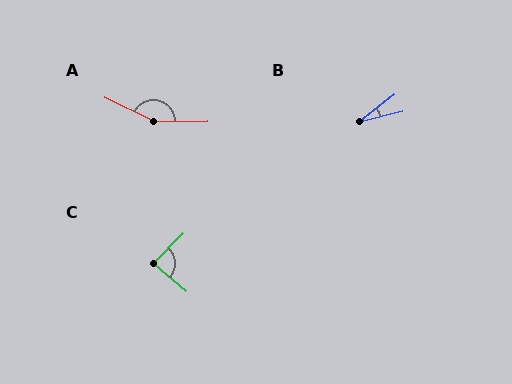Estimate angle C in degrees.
Approximately 86 degrees.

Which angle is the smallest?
B, at approximately 25 degrees.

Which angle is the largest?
A, at approximately 154 degrees.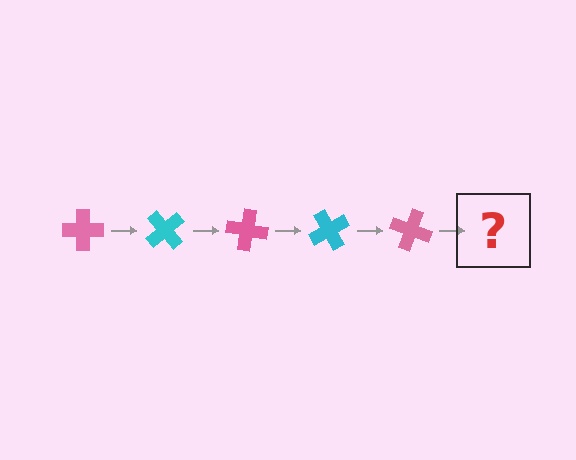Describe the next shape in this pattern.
It should be a cyan cross, rotated 250 degrees from the start.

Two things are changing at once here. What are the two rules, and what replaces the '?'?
The two rules are that it rotates 50 degrees each step and the color cycles through pink and cyan. The '?' should be a cyan cross, rotated 250 degrees from the start.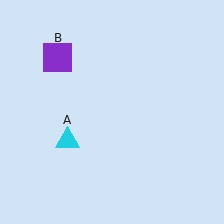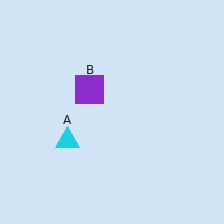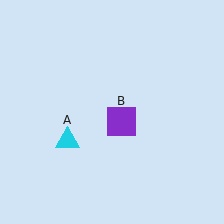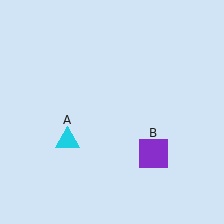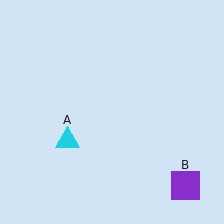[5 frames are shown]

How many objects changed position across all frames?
1 object changed position: purple square (object B).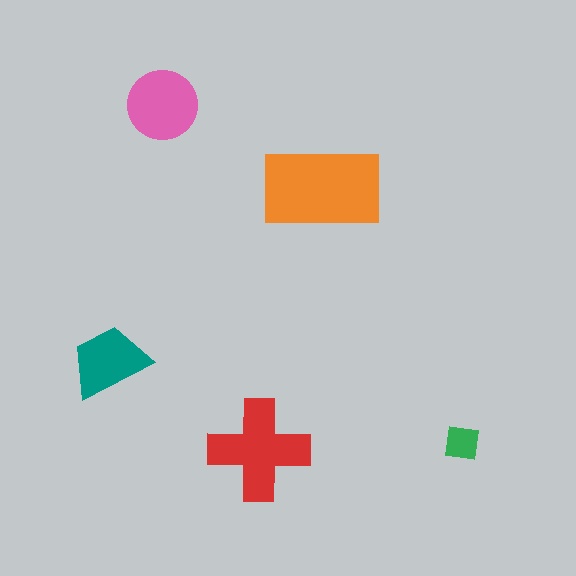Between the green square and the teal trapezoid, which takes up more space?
The teal trapezoid.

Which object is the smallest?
The green square.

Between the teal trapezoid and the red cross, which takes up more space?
The red cross.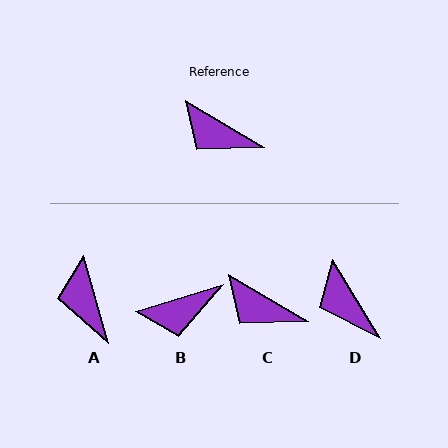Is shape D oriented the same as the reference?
No, it is off by about 28 degrees.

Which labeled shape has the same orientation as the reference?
C.